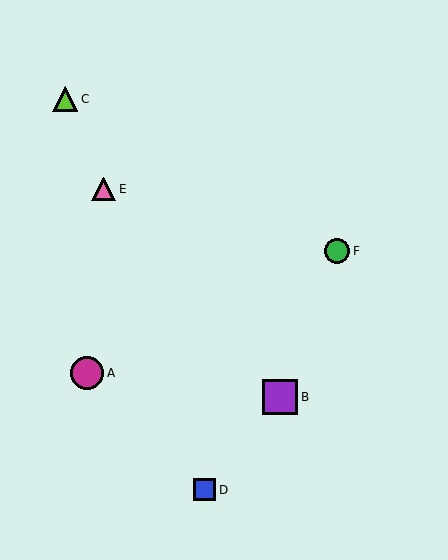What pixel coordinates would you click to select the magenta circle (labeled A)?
Click at (87, 373) to select the magenta circle A.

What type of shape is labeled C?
Shape C is a lime triangle.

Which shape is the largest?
The purple square (labeled B) is the largest.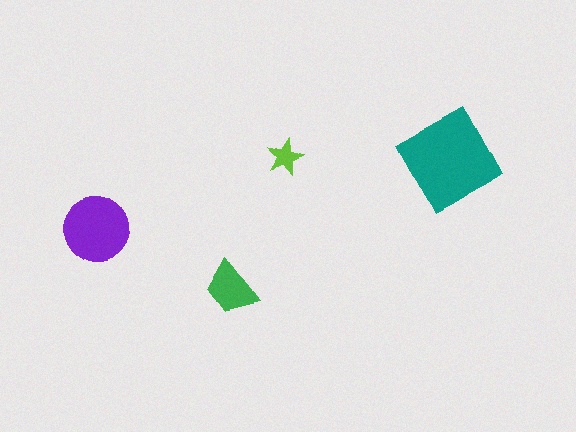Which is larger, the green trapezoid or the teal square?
The teal square.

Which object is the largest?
The teal square.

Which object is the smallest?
The lime star.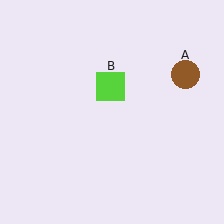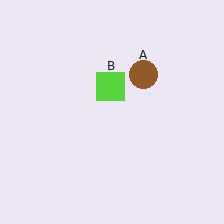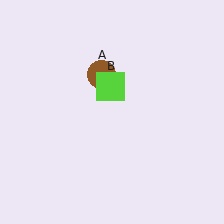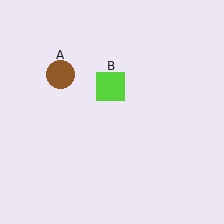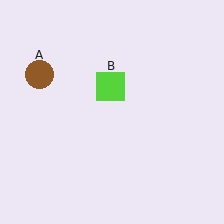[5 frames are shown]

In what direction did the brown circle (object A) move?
The brown circle (object A) moved left.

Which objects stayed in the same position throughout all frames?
Lime square (object B) remained stationary.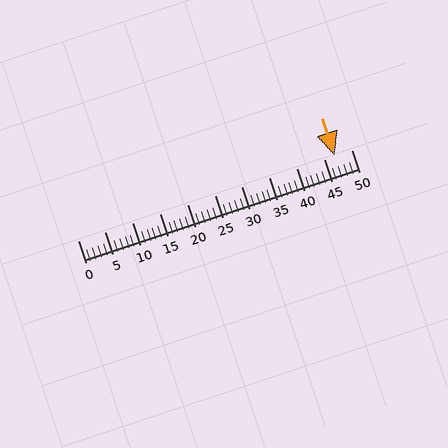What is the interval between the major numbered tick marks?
The major tick marks are spaced 5 units apart.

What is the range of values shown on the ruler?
The ruler shows values from 0 to 50.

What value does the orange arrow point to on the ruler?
The orange arrow points to approximately 47.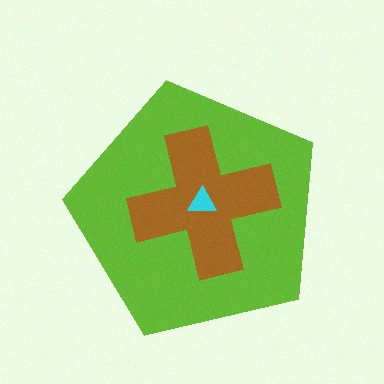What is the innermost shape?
The cyan triangle.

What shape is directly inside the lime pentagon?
The brown cross.